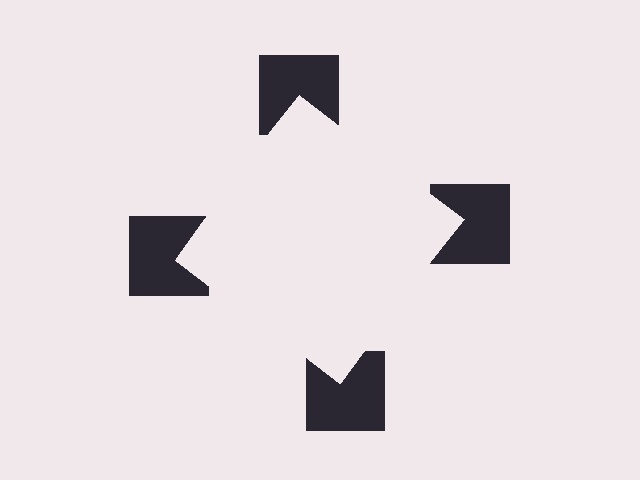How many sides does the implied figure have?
4 sides.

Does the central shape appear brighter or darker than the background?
It typically appears slightly brighter than the background, even though no actual brightness change is drawn.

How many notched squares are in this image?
There are 4 — one at each vertex of the illusory square.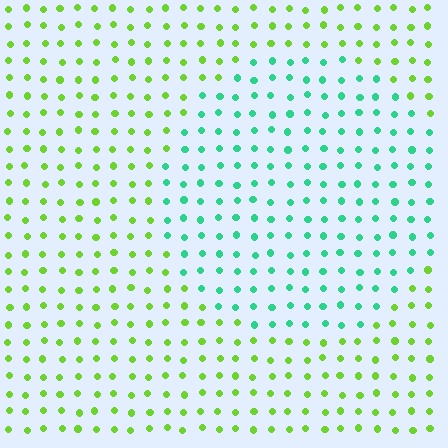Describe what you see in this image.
The image is filled with small lime elements in a uniform arrangement. A circle-shaped region is visible where the elements are tinted to a slightly different hue, forming a subtle color boundary.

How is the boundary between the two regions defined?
The boundary is defined purely by a slight shift in hue (about 57 degrees). Spacing, size, and orientation are identical on both sides.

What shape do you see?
I see a circle.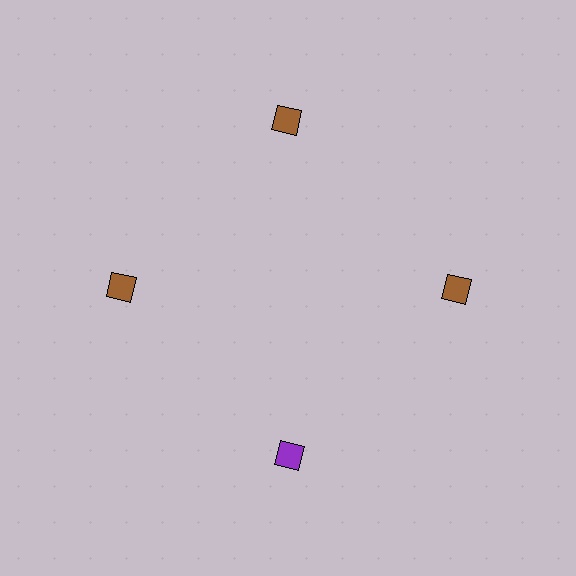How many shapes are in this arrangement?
There are 4 shapes arranged in a ring pattern.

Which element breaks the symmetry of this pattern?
The purple diamond at roughly the 6 o'clock position breaks the symmetry. All other shapes are brown diamonds.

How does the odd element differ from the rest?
It has a different color: purple instead of brown.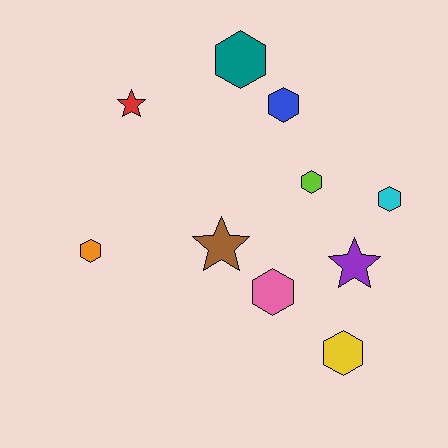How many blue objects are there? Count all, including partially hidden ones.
There is 1 blue object.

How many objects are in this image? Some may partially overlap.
There are 10 objects.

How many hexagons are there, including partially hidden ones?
There are 7 hexagons.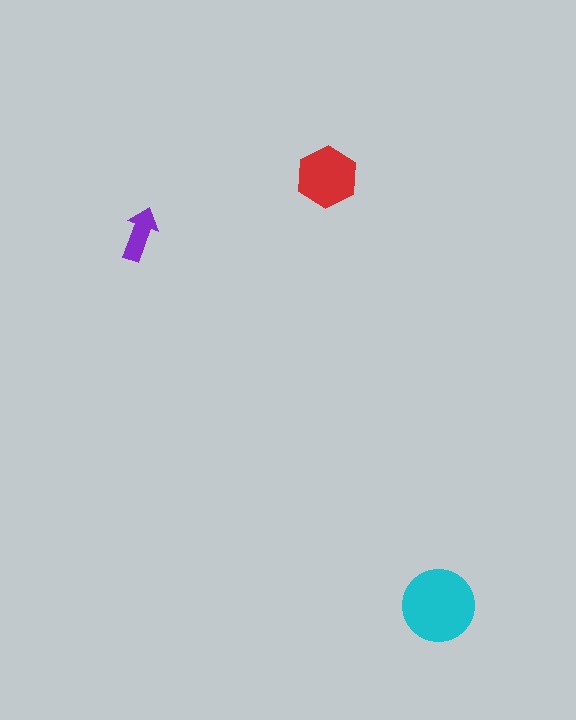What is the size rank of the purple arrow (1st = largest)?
3rd.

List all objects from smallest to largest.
The purple arrow, the red hexagon, the cyan circle.